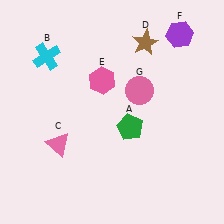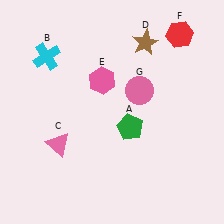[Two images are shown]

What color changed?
The hexagon (F) changed from purple in Image 1 to red in Image 2.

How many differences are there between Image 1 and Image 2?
There is 1 difference between the two images.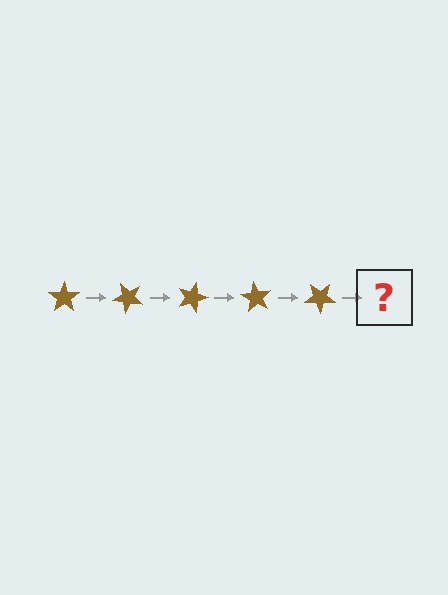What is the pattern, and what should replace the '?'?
The pattern is that the star rotates 45 degrees each step. The '?' should be a brown star rotated 225 degrees.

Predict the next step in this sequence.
The next step is a brown star rotated 225 degrees.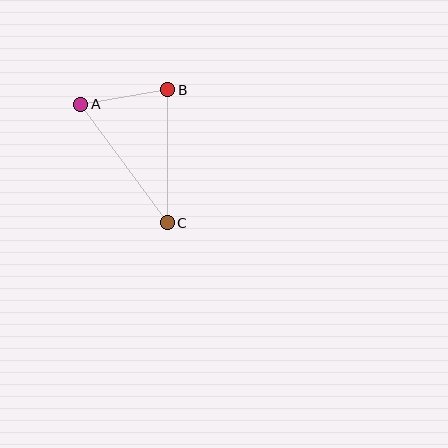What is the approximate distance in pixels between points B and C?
The distance between B and C is approximately 133 pixels.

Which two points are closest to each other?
Points A and B are closest to each other.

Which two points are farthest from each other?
Points A and C are farthest from each other.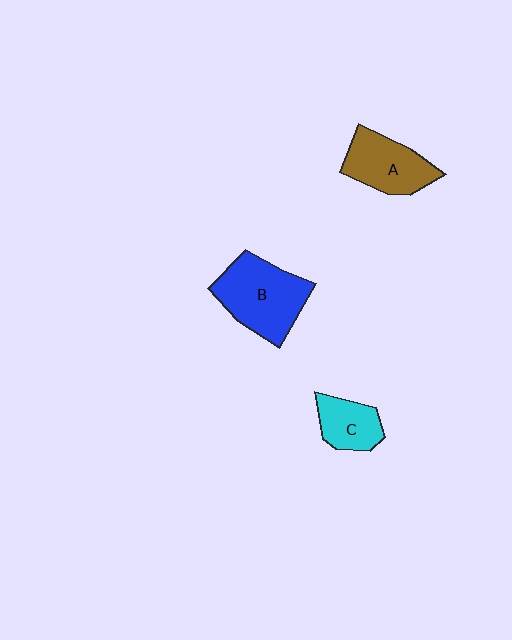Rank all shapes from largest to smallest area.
From largest to smallest: B (blue), A (brown), C (cyan).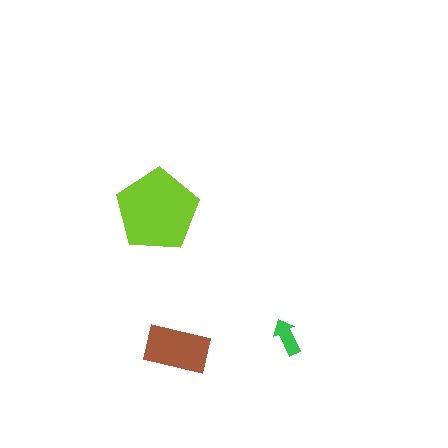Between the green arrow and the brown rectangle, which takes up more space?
The brown rectangle.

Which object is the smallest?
The green arrow.